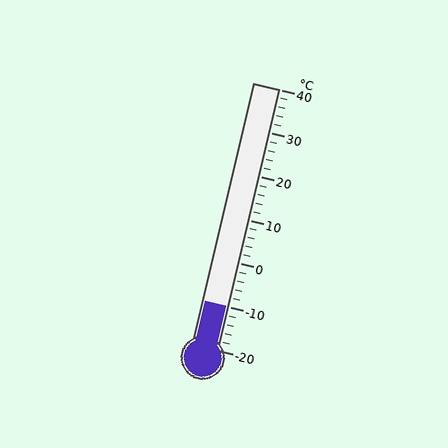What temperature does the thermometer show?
The thermometer shows approximately -10°C.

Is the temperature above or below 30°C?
The temperature is below 30°C.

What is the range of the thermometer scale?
The thermometer scale ranges from -20°C to 40°C.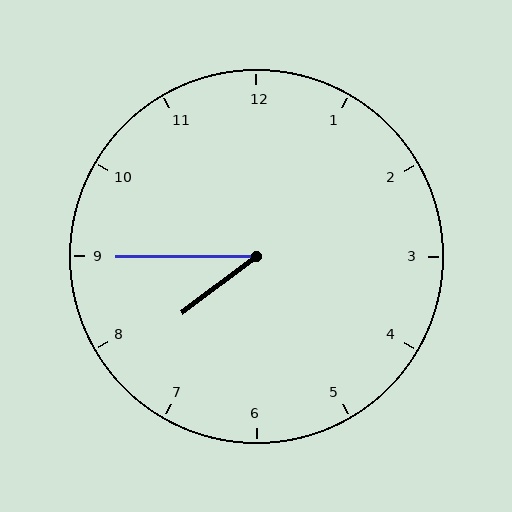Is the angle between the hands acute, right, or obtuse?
It is acute.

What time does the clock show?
7:45.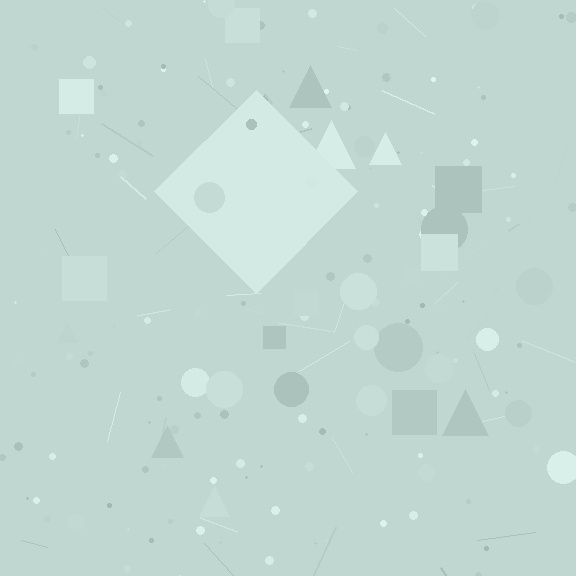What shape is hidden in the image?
A diamond is hidden in the image.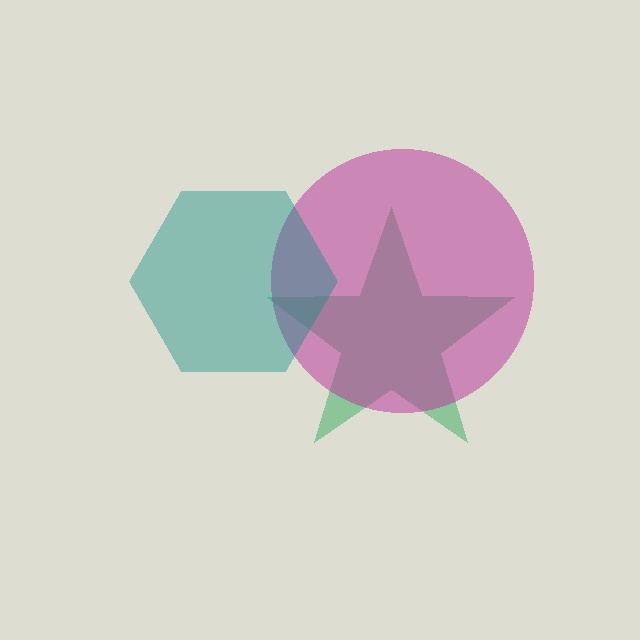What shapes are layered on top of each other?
The layered shapes are: a green star, a magenta circle, a teal hexagon.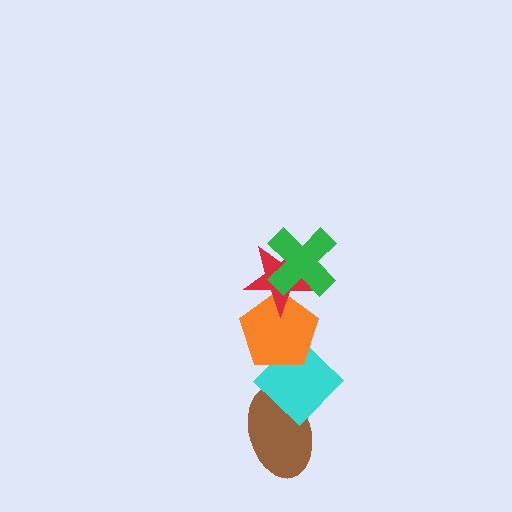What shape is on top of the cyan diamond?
The orange pentagon is on top of the cyan diamond.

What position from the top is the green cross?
The green cross is 1st from the top.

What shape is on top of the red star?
The green cross is on top of the red star.